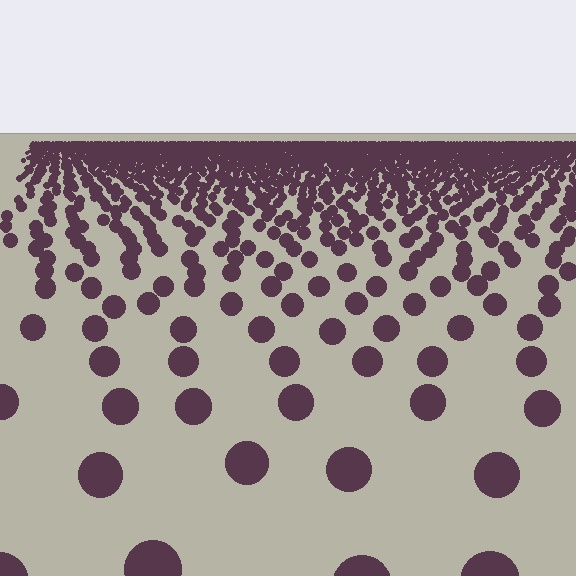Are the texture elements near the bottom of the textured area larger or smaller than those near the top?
Larger. Near the bottom, elements are closer to the viewer and appear at a bigger on-screen size.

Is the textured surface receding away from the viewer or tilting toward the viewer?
The surface is receding away from the viewer. Texture elements get smaller and denser toward the top.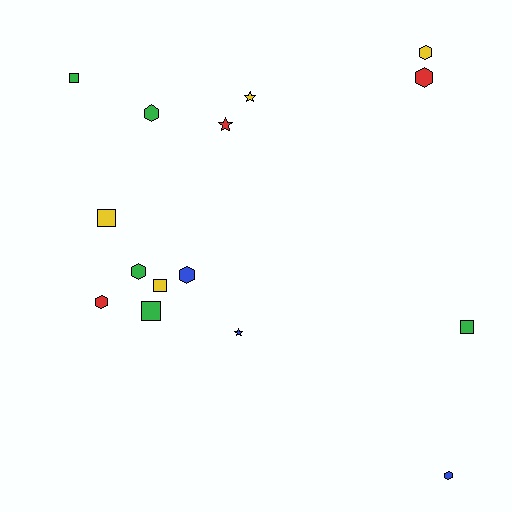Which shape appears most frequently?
Hexagon, with 7 objects.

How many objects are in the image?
There are 15 objects.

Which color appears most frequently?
Green, with 5 objects.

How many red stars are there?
There is 1 red star.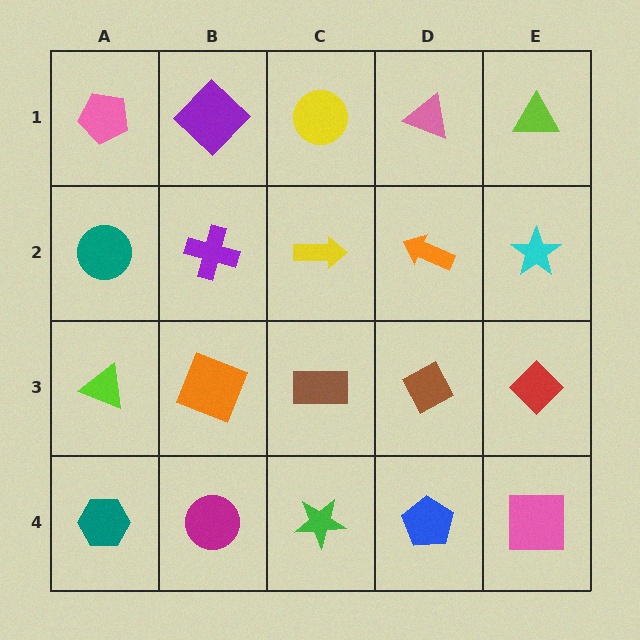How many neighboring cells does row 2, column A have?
3.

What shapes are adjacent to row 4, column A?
A lime triangle (row 3, column A), a magenta circle (row 4, column B).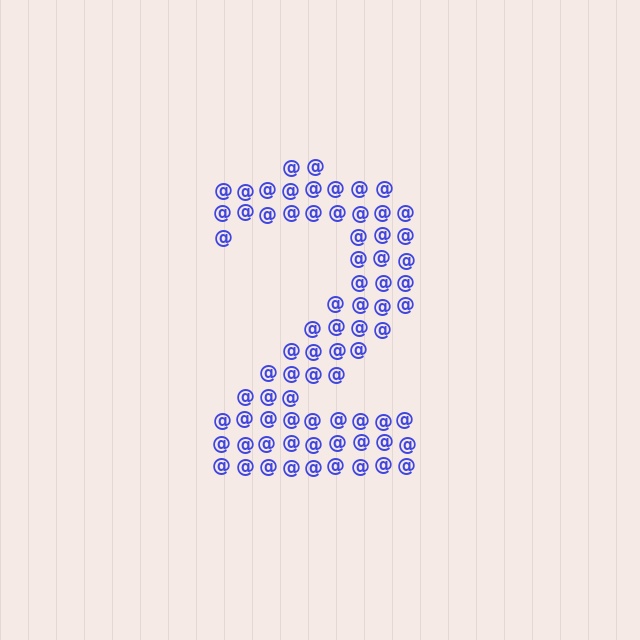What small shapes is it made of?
It is made of small at signs.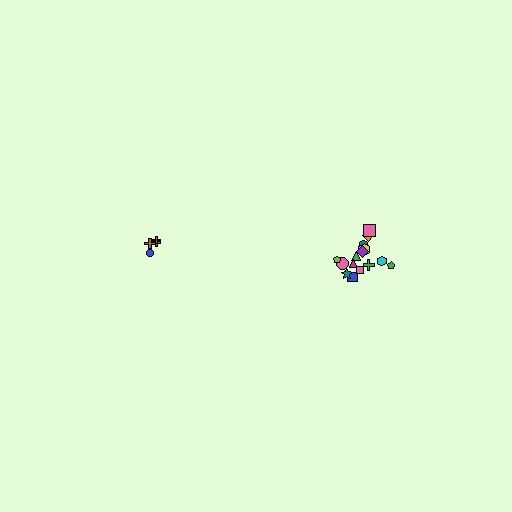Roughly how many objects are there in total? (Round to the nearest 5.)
Roughly 20 objects in total.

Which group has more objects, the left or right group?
The right group.